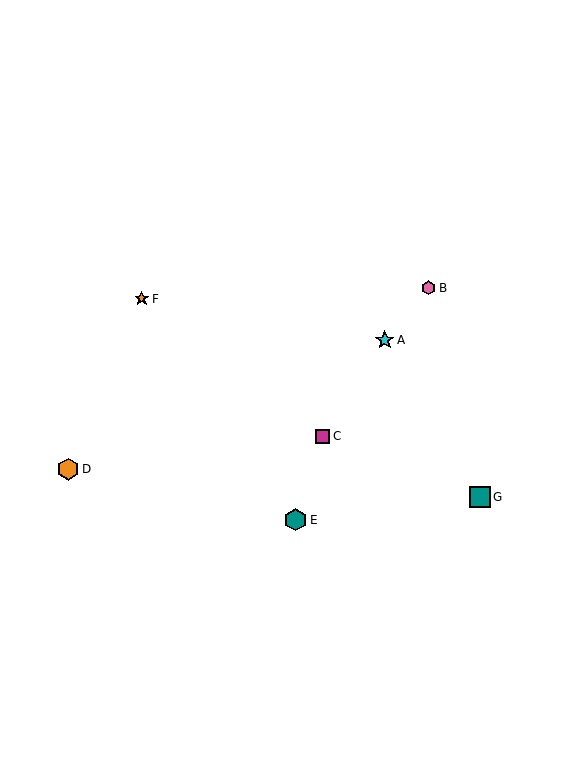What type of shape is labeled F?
Shape F is an orange star.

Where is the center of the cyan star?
The center of the cyan star is at (385, 340).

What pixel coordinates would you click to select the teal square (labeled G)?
Click at (480, 497) to select the teal square G.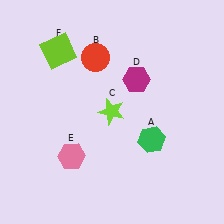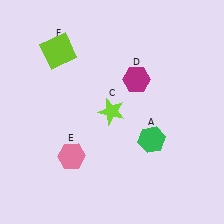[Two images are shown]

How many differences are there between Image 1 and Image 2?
There is 1 difference between the two images.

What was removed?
The red circle (B) was removed in Image 2.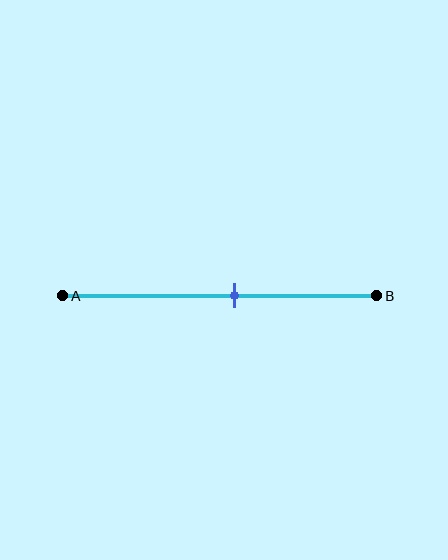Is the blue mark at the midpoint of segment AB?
No, the mark is at about 55% from A, not at the 50% midpoint.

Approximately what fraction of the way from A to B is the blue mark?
The blue mark is approximately 55% of the way from A to B.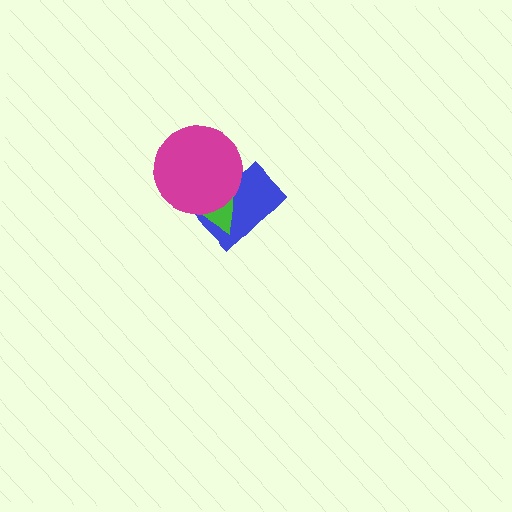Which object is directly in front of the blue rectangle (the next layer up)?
The green triangle is directly in front of the blue rectangle.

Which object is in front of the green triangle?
The magenta circle is in front of the green triangle.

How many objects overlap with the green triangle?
2 objects overlap with the green triangle.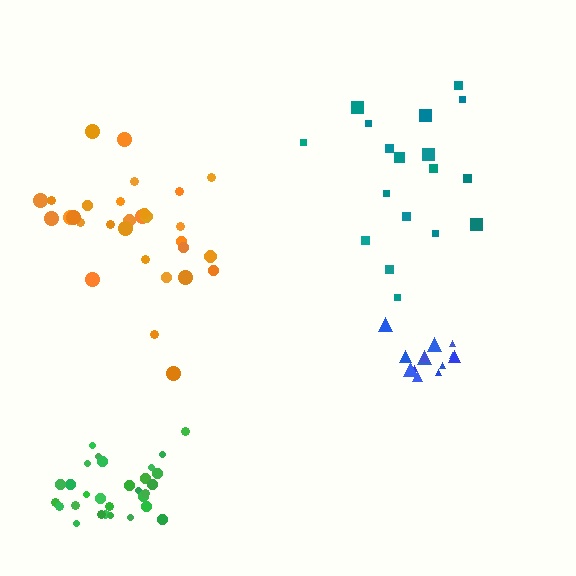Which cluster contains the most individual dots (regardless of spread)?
Orange (30).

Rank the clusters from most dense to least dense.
green, blue, orange, teal.